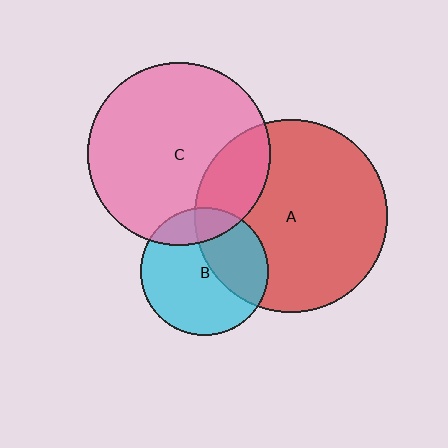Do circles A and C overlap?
Yes.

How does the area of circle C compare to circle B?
Approximately 2.0 times.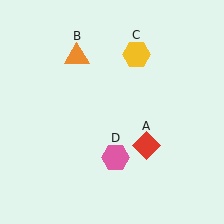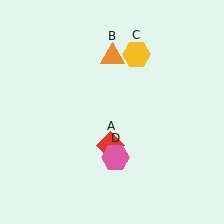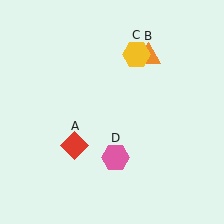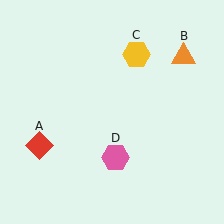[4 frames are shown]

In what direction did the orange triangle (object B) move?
The orange triangle (object B) moved right.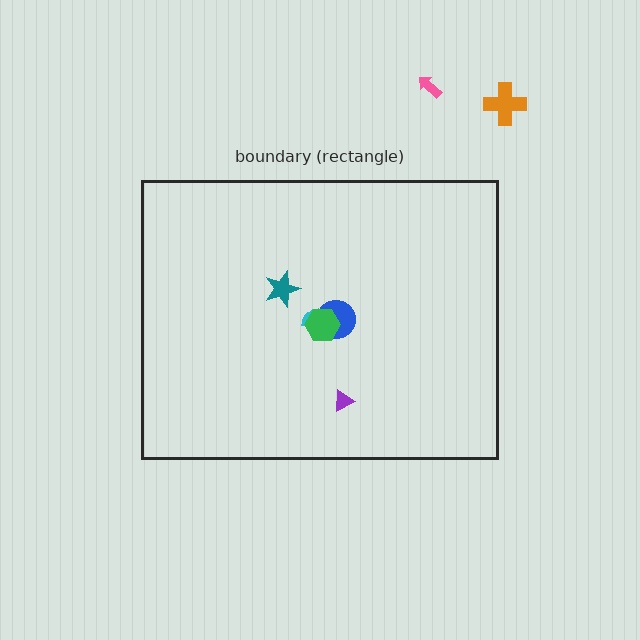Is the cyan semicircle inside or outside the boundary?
Inside.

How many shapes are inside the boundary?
5 inside, 2 outside.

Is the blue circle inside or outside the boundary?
Inside.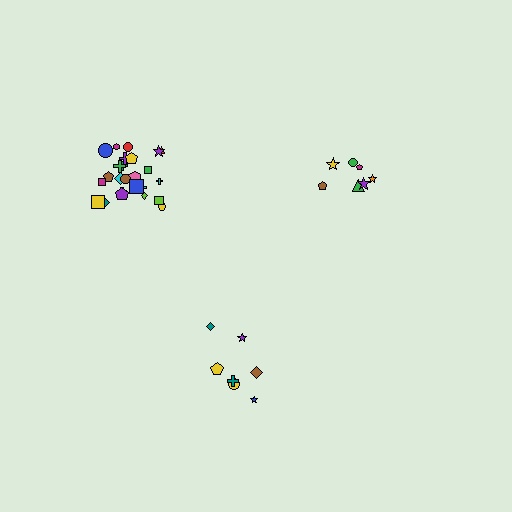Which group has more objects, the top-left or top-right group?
The top-left group.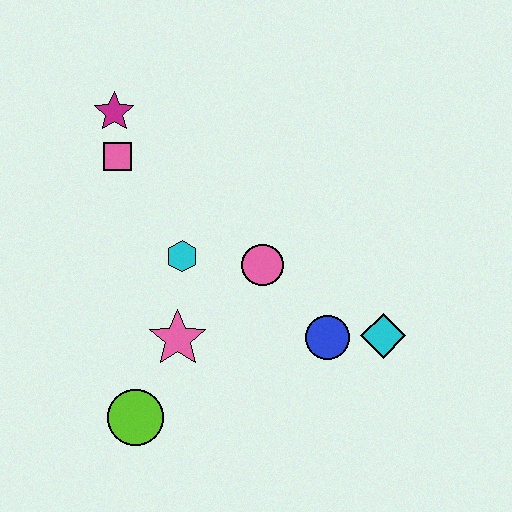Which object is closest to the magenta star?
The pink square is closest to the magenta star.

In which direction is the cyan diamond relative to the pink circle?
The cyan diamond is to the right of the pink circle.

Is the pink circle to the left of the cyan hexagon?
No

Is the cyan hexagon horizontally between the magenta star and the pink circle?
Yes